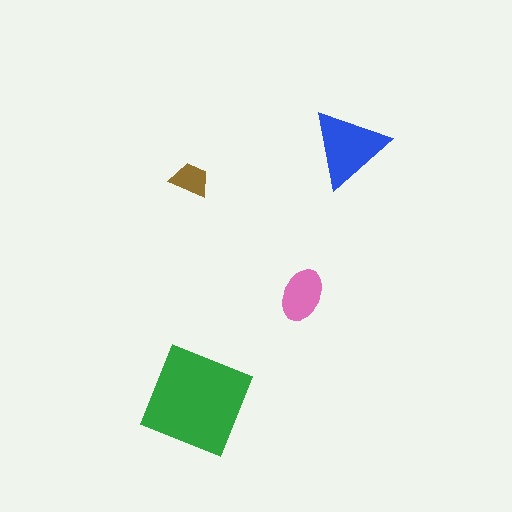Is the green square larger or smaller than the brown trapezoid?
Larger.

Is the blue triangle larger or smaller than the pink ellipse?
Larger.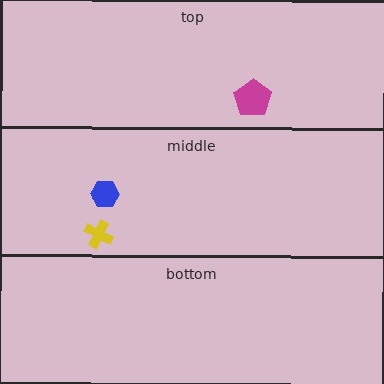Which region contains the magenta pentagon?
The top region.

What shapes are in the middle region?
The blue hexagon, the yellow cross.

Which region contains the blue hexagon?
The middle region.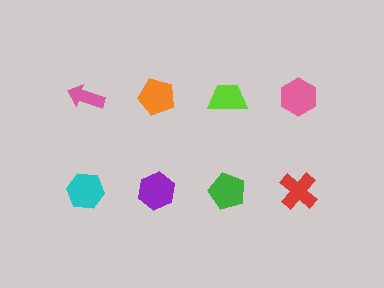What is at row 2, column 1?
A cyan hexagon.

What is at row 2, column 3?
A green pentagon.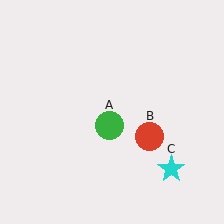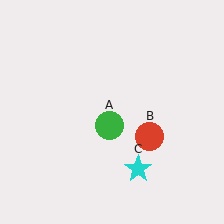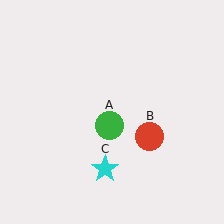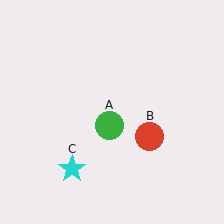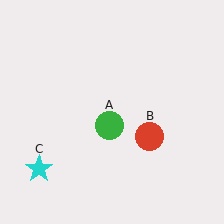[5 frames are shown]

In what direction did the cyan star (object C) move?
The cyan star (object C) moved left.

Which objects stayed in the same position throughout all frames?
Green circle (object A) and red circle (object B) remained stationary.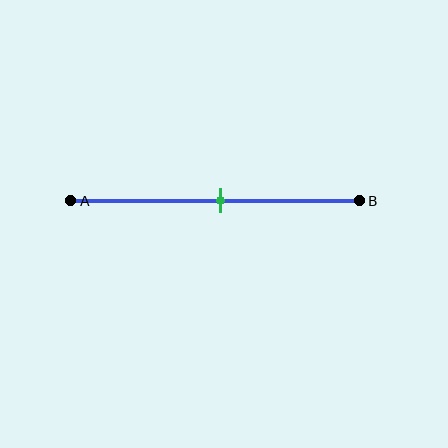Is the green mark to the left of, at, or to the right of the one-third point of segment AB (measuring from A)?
The green mark is to the right of the one-third point of segment AB.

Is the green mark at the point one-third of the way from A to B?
No, the mark is at about 50% from A, not at the 33% one-third point.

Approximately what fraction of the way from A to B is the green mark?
The green mark is approximately 50% of the way from A to B.